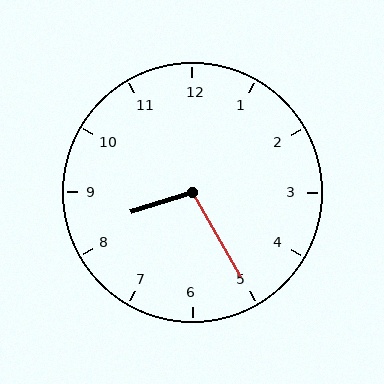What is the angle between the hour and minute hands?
Approximately 102 degrees.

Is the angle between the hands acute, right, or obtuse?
It is obtuse.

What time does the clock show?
8:25.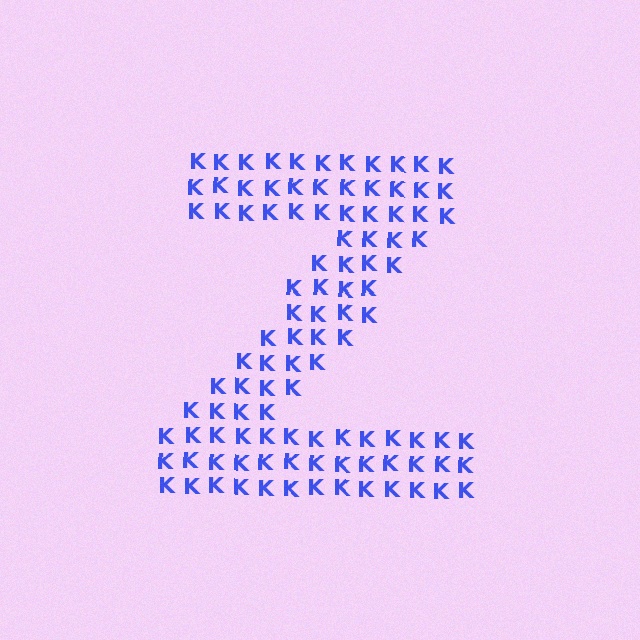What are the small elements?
The small elements are letter K's.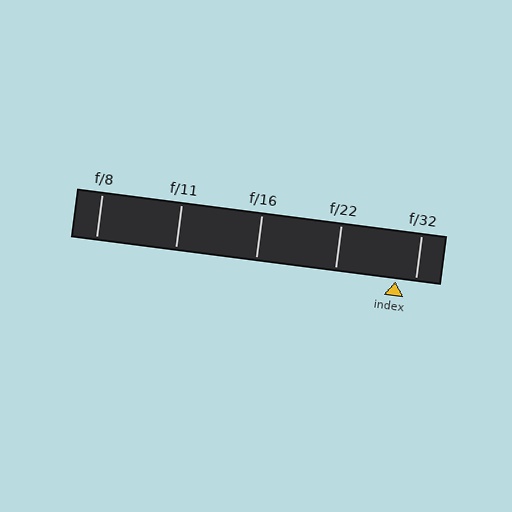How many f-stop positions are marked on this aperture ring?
There are 5 f-stop positions marked.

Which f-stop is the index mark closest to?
The index mark is closest to f/32.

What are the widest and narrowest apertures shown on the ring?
The widest aperture shown is f/8 and the narrowest is f/32.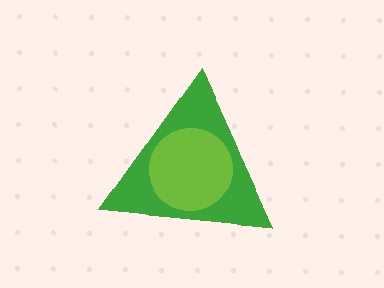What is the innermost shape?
The lime circle.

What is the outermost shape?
The green triangle.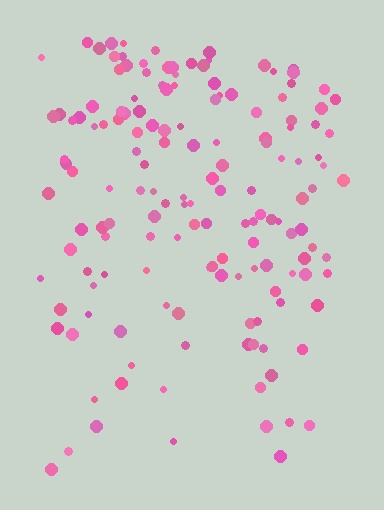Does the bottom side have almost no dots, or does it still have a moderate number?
Still a moderate number, just noticeably fewer than the top.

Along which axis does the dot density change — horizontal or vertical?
Vertical.